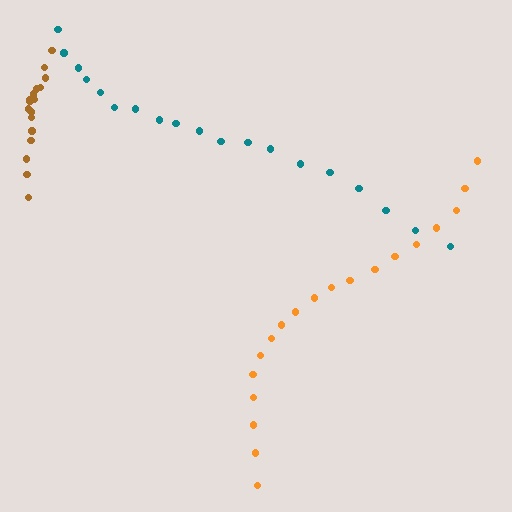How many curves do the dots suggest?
There are 3 distinct paths.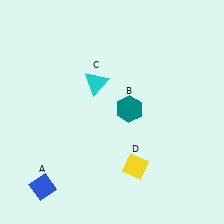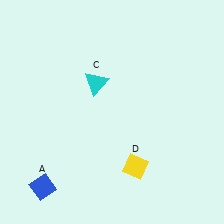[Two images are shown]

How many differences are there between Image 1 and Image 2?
There is 1 difference between the two images.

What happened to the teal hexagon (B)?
The teal hexagon (B) was removed in Image 2. It was in the top-right area of Image 1.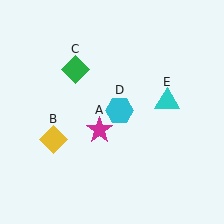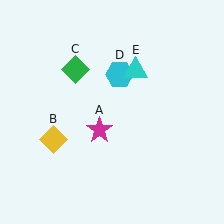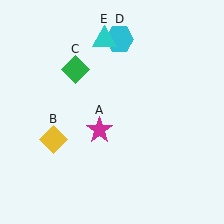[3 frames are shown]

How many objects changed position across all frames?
2 objects changed position: cyan hexagon (object D), cyan triangle (object E).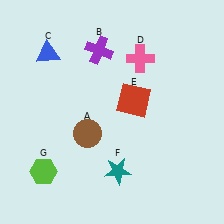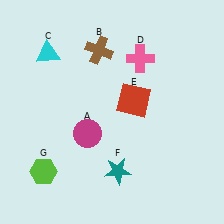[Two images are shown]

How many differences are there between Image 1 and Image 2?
There are 3 differences between the two images.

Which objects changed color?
A changed from brown to magenta. B changed from purple to brown. C changed from blue to cyan.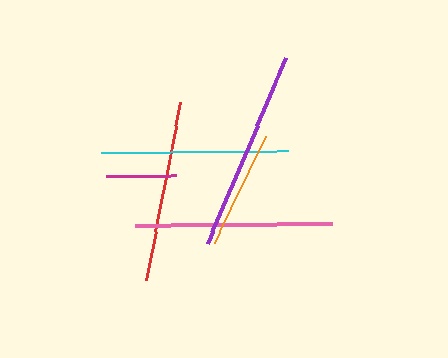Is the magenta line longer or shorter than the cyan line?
The cyan line is longer than the magenta line.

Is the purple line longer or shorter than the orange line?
The purple line is longer than the orange line.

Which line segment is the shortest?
The magenta line is the shortest at approximately 70 pixels.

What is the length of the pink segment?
The pink segment is approximately 197 pixels long.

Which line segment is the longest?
The purple line is the longest at approximately 202 pixels.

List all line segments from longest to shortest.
From longest to shortest: purple, pink, cyan, red, orange, magenta.